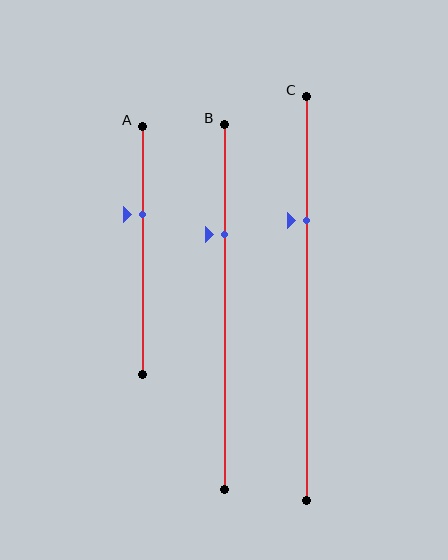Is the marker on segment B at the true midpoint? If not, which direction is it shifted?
No, the marker on segment B is shifted upward by about 20% of the segment length.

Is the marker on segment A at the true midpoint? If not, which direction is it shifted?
No, the marker on segment A is shifted upward by about 15% of the segment length.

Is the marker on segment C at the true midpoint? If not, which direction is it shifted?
No, the marker on segment C is shifted upward by about 19% of the segment length.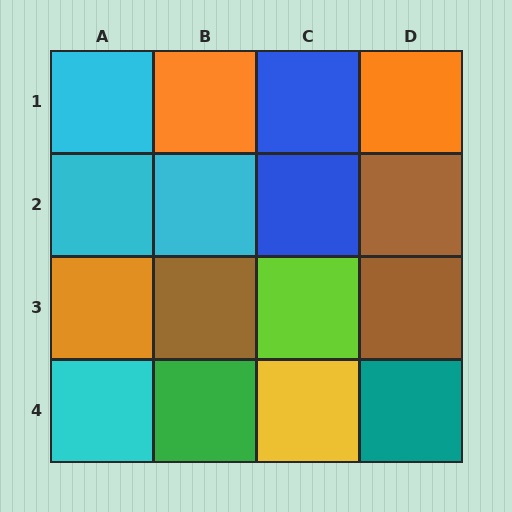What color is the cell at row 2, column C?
Blue.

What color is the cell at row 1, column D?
Orange.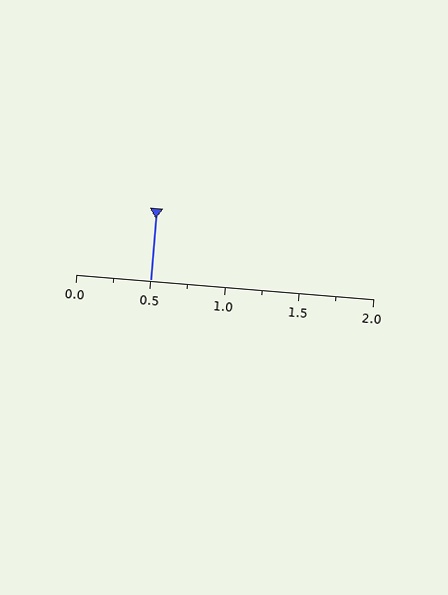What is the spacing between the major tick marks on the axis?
The major ticks are spaced 0.5 apart.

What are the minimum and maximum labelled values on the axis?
The axis runs from 0.0 to 2.0.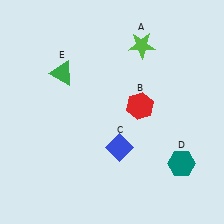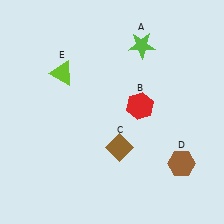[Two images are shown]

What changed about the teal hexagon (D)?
In Image 1, D is teal. In Image 2, it changed to brown.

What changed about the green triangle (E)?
In Image 1, E is green. In Image 2, it changed to lime.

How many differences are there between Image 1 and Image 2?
There are 3 differences between the two images.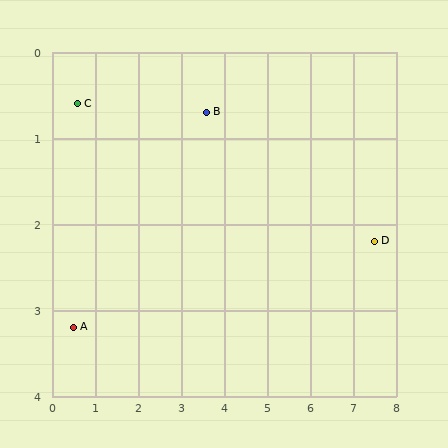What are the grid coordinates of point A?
Point A is at approximately (0.5, 3.2).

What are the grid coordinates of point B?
Point B is at approximately (3.6, 0.7).